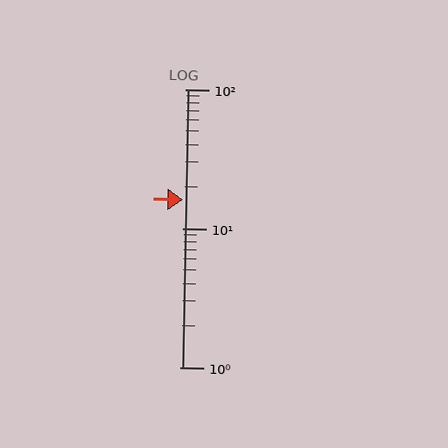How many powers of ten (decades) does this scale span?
The scale spans 2 decades, from 1 to 100.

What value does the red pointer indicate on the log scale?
The pointer indicates approximately 16.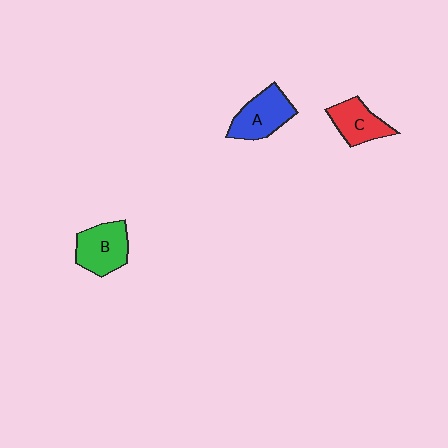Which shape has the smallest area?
Shape C (red).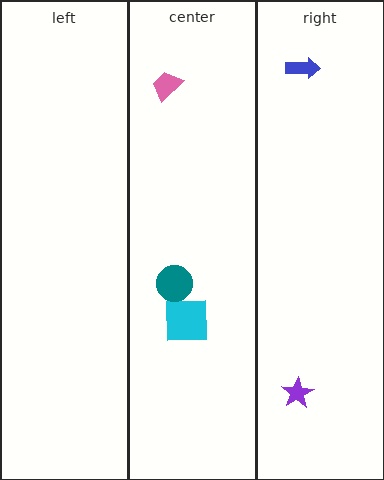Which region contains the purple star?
The right region.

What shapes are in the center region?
The pink trapezoid, the cyan square, the teal circle.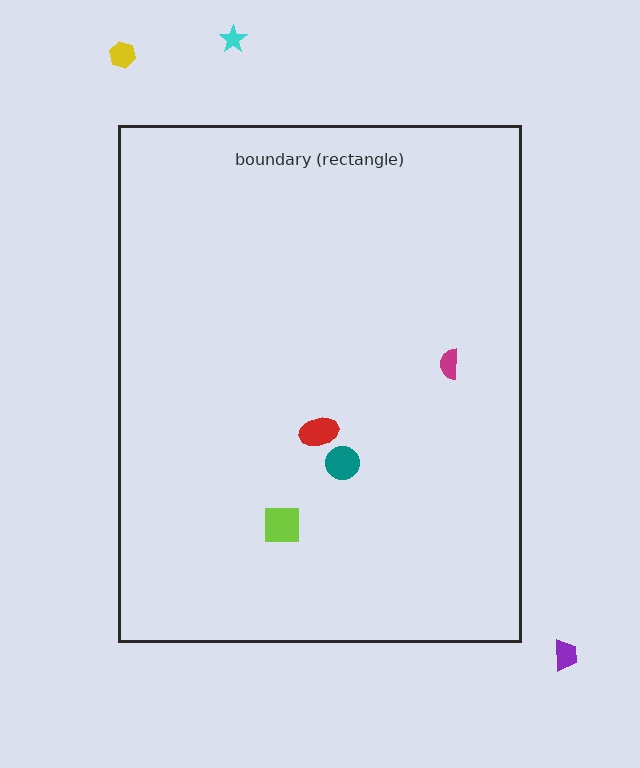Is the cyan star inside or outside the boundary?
Outside.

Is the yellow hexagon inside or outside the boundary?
Outside.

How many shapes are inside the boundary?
4 inside, 3 outside.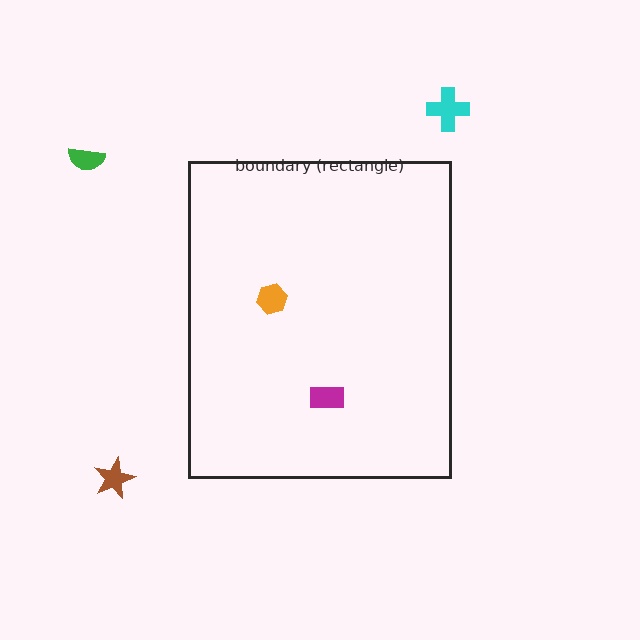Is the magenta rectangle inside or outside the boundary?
Inside.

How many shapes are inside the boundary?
2 inside, 3 outside.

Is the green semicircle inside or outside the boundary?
Outside.